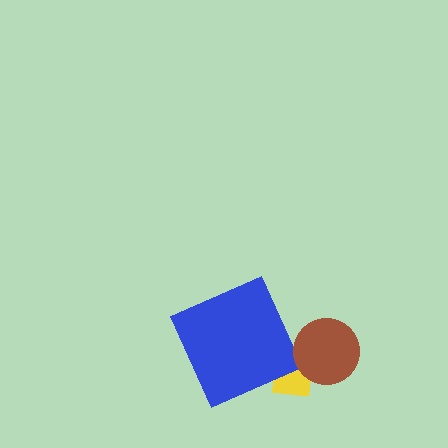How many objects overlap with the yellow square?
2 objects overlap with the yellow square.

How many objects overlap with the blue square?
1 object overlaps with the blue square.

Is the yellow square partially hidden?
Yes, it is partially covered by another shape.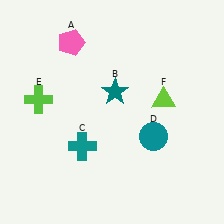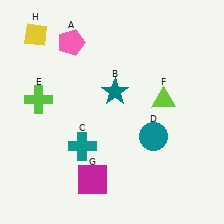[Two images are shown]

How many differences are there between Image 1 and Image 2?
There are 2 differences between the two images.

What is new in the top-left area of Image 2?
A yellow diamond (H) was added in the top-left area of Image 2.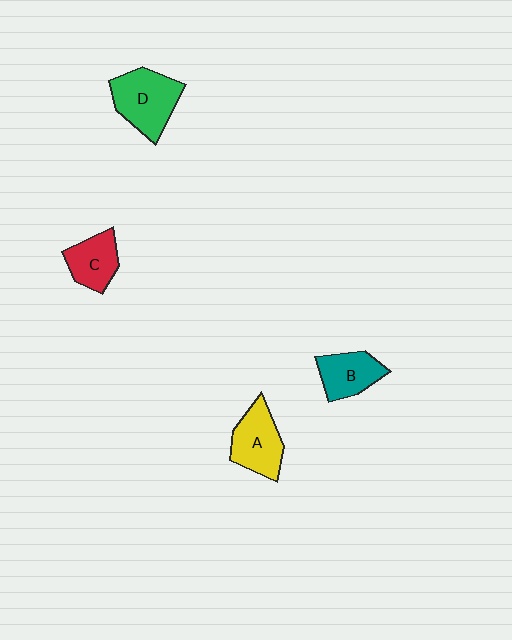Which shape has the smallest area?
Shape C (red).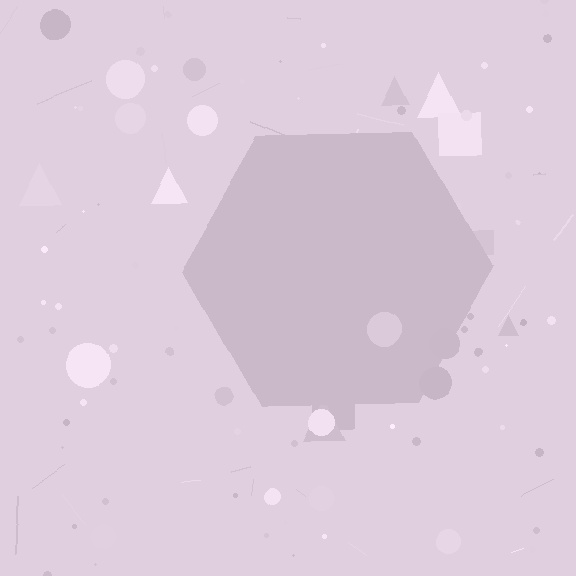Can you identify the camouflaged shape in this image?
The camouflaged shape is a hexagon.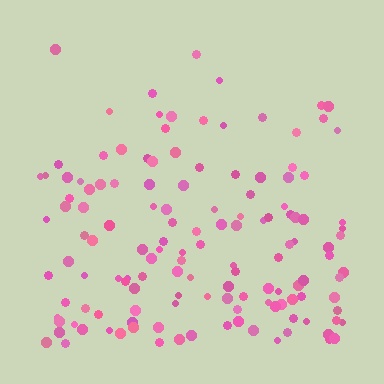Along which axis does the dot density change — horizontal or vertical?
Vertical.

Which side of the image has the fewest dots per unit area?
The top.